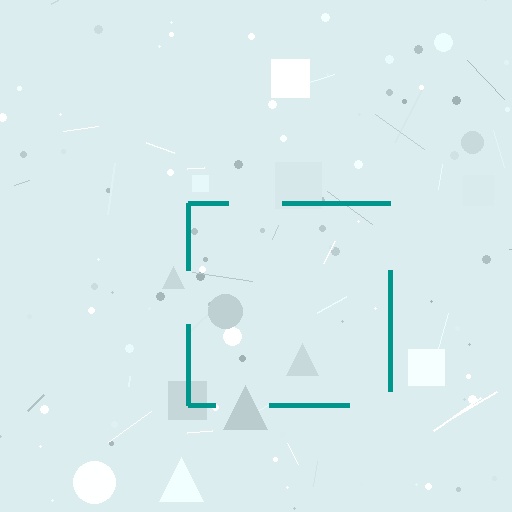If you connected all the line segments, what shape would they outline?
They would outline a square.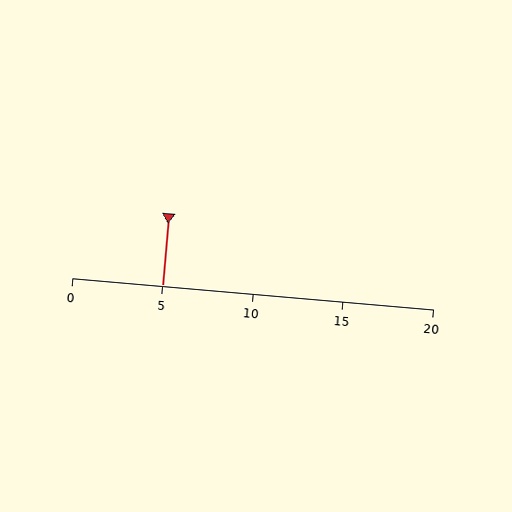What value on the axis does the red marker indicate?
The marker indicates approximately 5.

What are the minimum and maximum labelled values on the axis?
The axis runs from 0 to 20.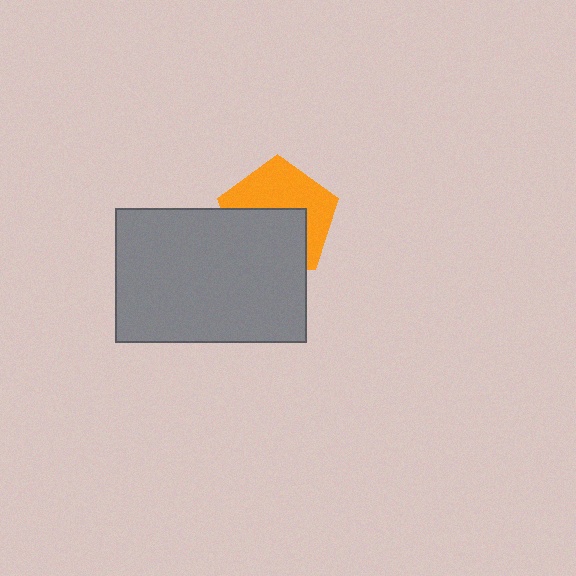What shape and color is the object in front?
The object in front is a gray rectangle.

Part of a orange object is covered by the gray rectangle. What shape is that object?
It is a pentagon.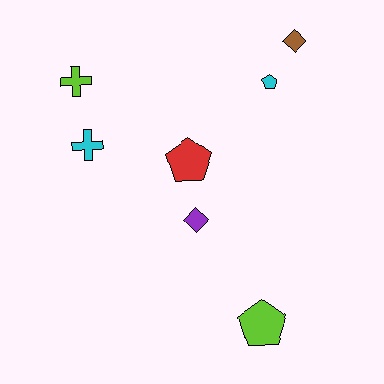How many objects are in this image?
There are 7 objects.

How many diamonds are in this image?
There are 2 diamonds.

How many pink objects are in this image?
There are no pink objects.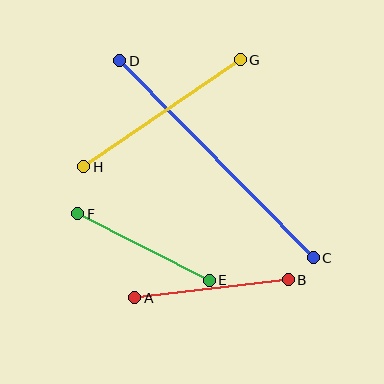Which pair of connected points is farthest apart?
Points C and D are farthest apart.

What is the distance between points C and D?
The distance is approximately 276 pixels.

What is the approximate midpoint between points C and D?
The midpoint is at approximately (217, 159) pixels.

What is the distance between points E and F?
The distance is approximately 147 pixels.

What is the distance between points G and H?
The distance is approximately 190 pixels.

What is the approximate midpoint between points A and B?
The midpoint is at approximately (212, 289) pixels.